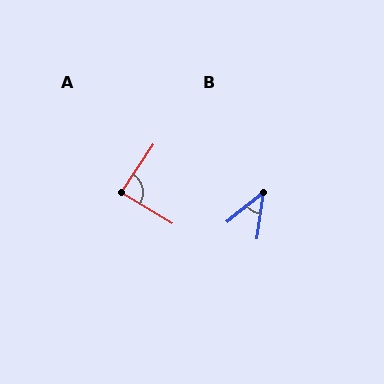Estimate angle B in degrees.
Approximately 43 degrees.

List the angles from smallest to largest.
B (43°), A (87°).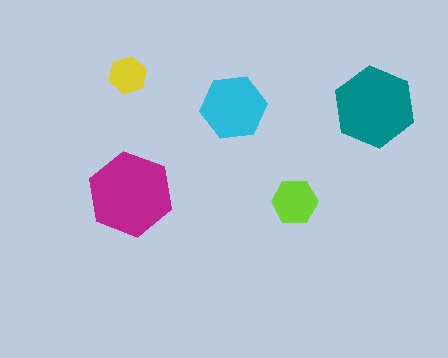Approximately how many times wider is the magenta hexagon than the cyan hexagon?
About 1.5 times wider.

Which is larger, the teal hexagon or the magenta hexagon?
The magenta one.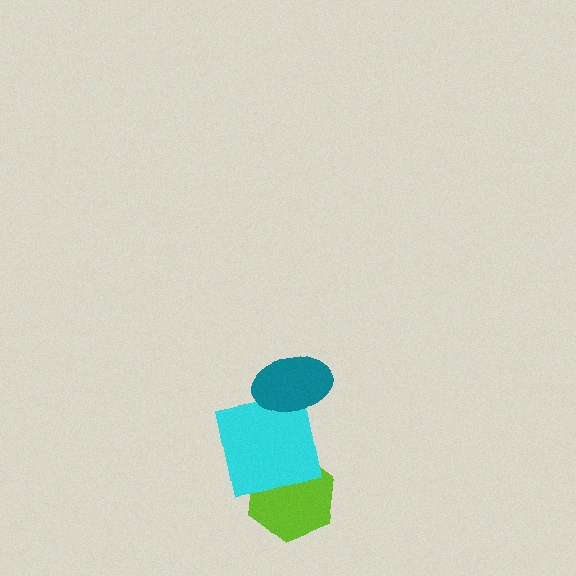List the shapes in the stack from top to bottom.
From top to bottom: the teal ellipse, the cyan square, the lime hexagon.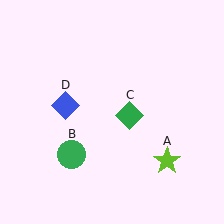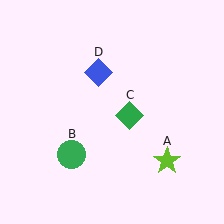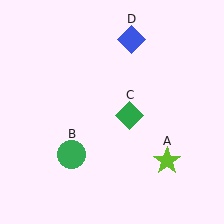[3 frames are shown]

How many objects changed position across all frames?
1 object changed position: blue diamond (object D).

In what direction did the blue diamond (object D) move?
The blue diamond (object D) moved up and to the right.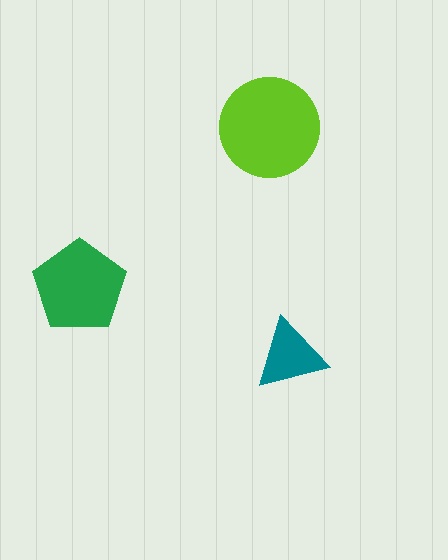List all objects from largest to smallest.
The lime circle, the green pentagon, the teal triangle.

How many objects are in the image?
There are 3 objects in the image.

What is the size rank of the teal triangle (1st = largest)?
3rd.